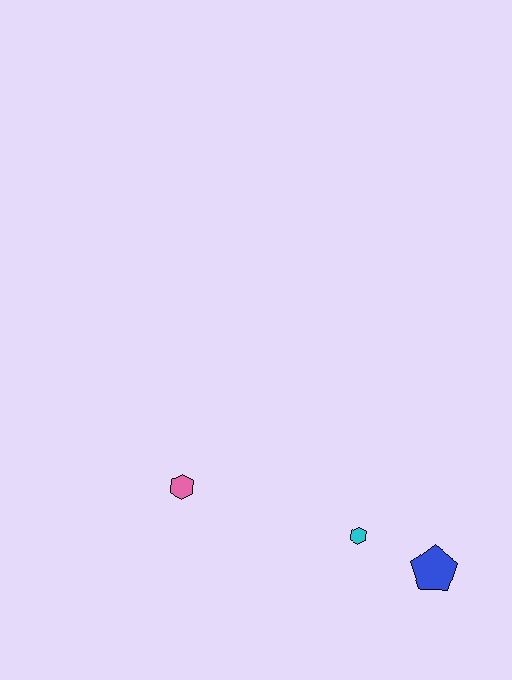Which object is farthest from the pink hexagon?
The blue pentagon is farthest from the pink hexagon.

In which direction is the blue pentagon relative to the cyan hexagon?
The blue pentagon is to the right of the cyan hexagon.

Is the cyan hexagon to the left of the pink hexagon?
No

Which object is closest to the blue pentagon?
The cyan hexagon is closest to the blue pentagon.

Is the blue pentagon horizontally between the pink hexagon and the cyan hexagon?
No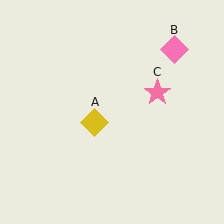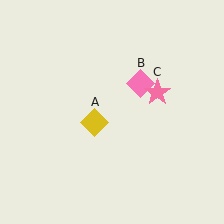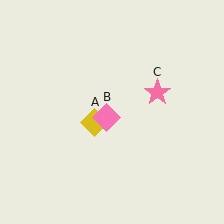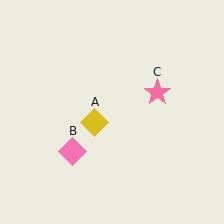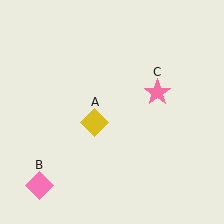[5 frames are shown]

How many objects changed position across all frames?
1 object changed position: pink diamond (object B).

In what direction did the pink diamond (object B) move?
The pink diamond (object B) moved down and to the left.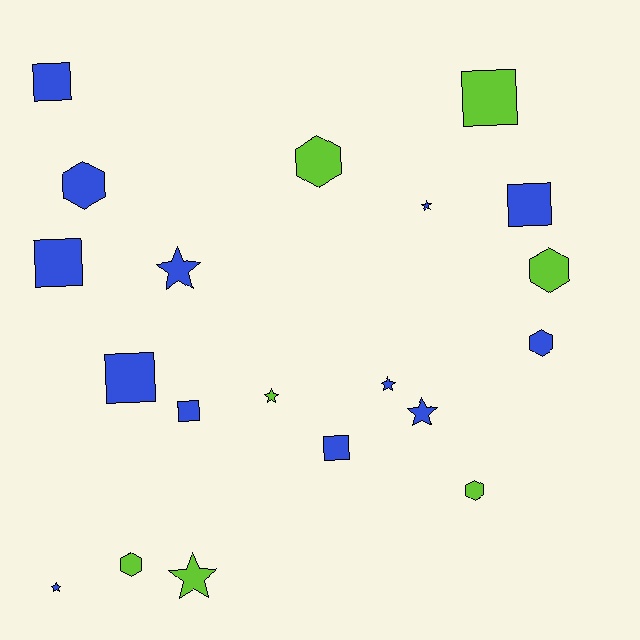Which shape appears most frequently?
Square, with 7 objects.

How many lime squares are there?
There is 1 lime square.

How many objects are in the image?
There are 20 objects.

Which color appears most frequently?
Blue, with 13 objects.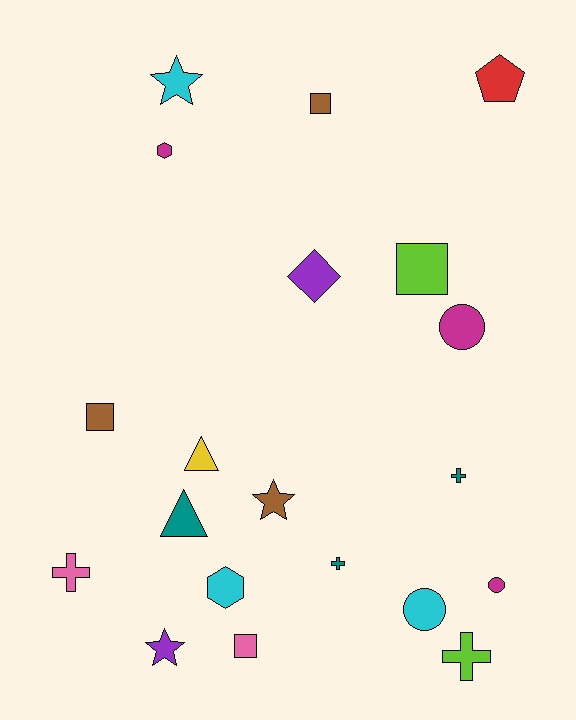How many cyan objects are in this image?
There are 3 cyan objects.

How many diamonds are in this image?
There is 1 diamond.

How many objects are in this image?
There are 20 objects.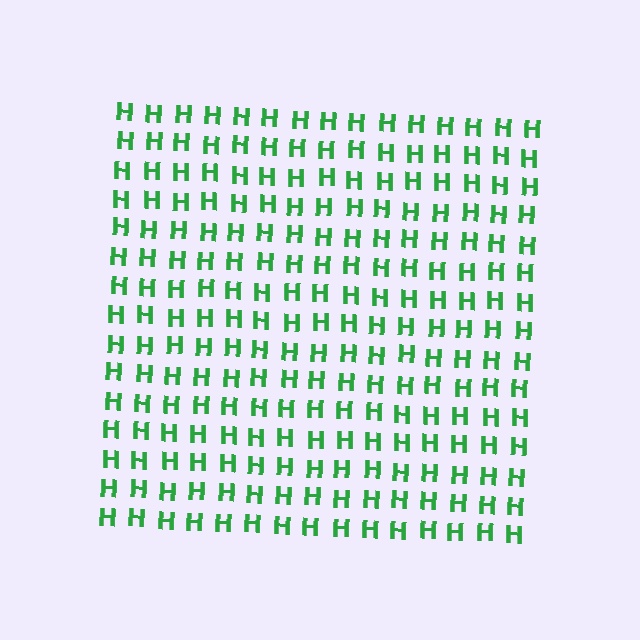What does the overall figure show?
The overall figure shows a square.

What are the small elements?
The small elements are letter H's.